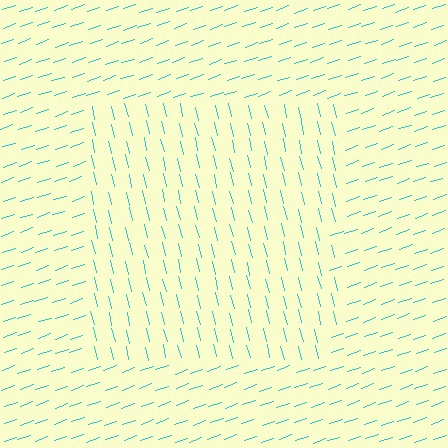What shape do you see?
I see a rectangle.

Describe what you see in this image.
The image is filled with small cyan line segments. A rectangle region in the image has lines oriented differently from the surrounding lines, creating a visible texture boundary.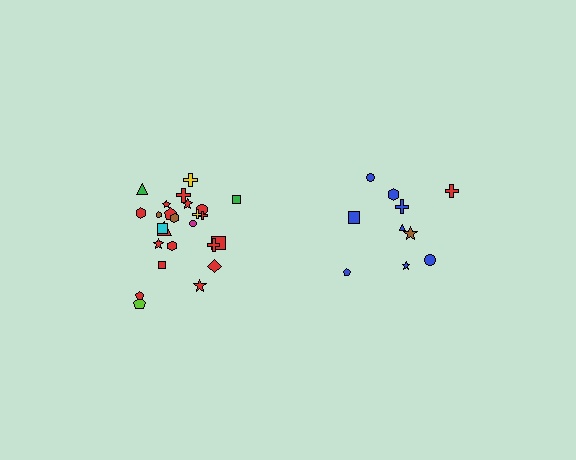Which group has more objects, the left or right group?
The left group.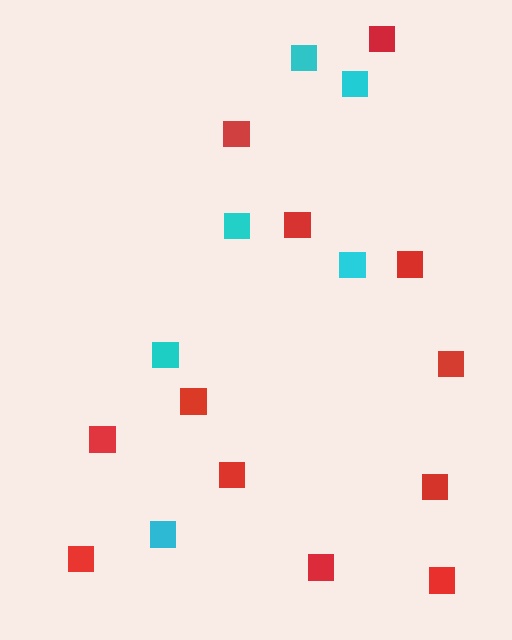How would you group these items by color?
There are 2 groups: one group of red squares (12) and one group of cyan squares (6).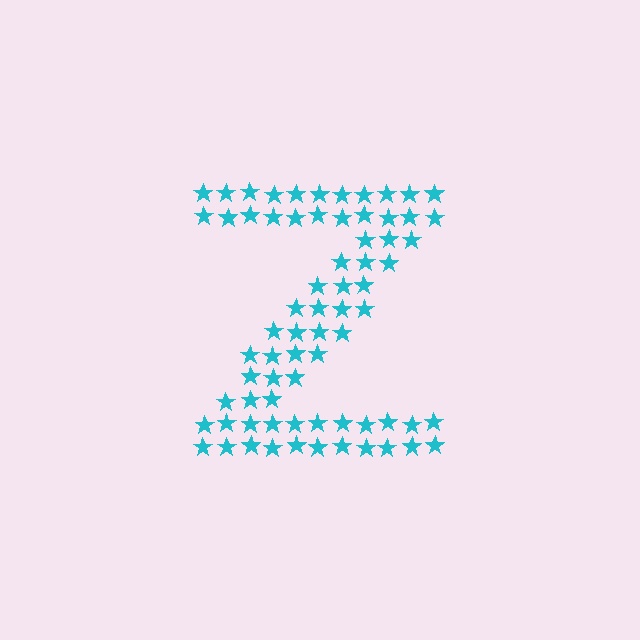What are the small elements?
The small elements are stars.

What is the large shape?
The large shape is the letter Z.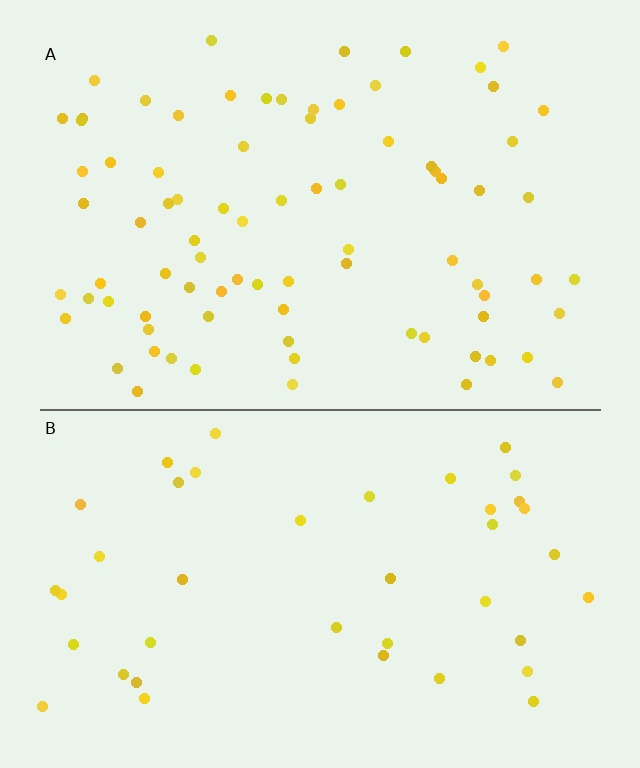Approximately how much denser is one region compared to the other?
Approximately 2.0× — region A over region B.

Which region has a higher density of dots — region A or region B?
A (the top).